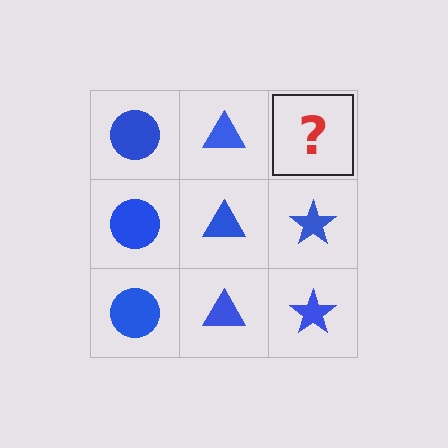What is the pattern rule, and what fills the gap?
The rule is that each column has a consistent shape. The gap should be filled with a blue star.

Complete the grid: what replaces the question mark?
The question mark should be replaced with a blue star.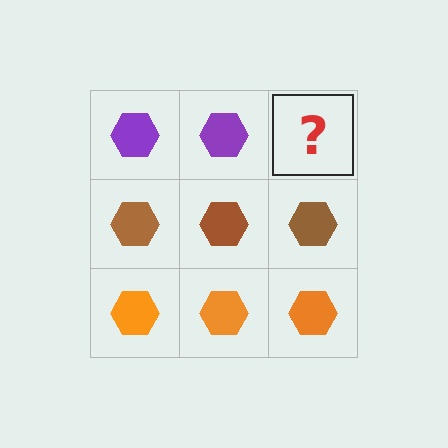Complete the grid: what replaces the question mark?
The question mark should be replaced with a purple hexagon.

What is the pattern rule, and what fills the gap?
The rule is that each row has a consistent color. The gap should be filled with a purple hexagon.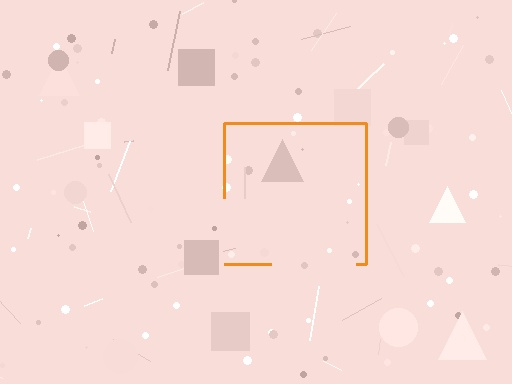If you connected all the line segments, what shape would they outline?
They would outline a square.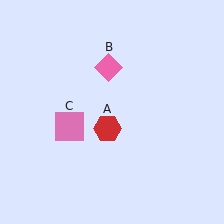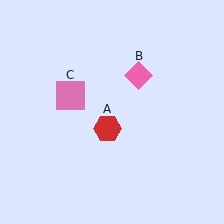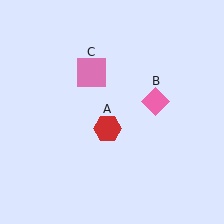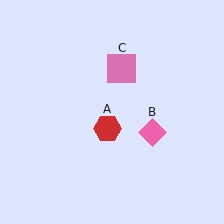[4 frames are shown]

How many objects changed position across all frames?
2 objects changed position: pink diamond (object B), pink square (object C).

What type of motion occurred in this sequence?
The pink diamond (object B), pink square (object C) rotated clockwise around the center of the scene.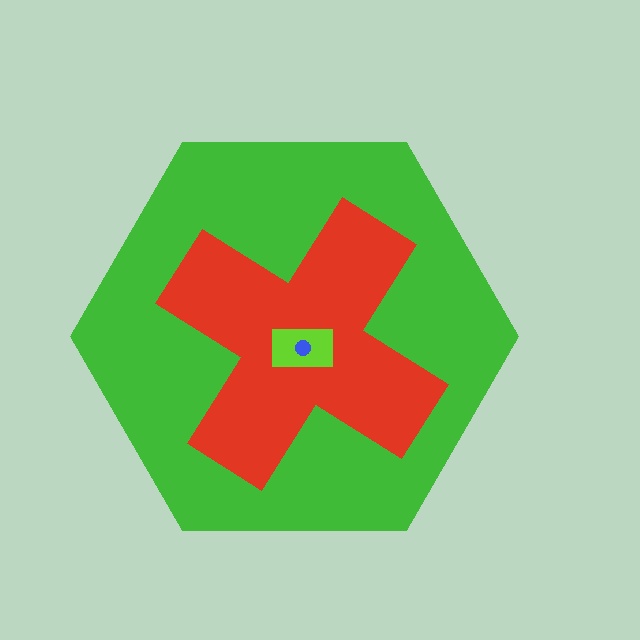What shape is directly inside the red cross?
The lime rectangle.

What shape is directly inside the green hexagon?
The red cross.